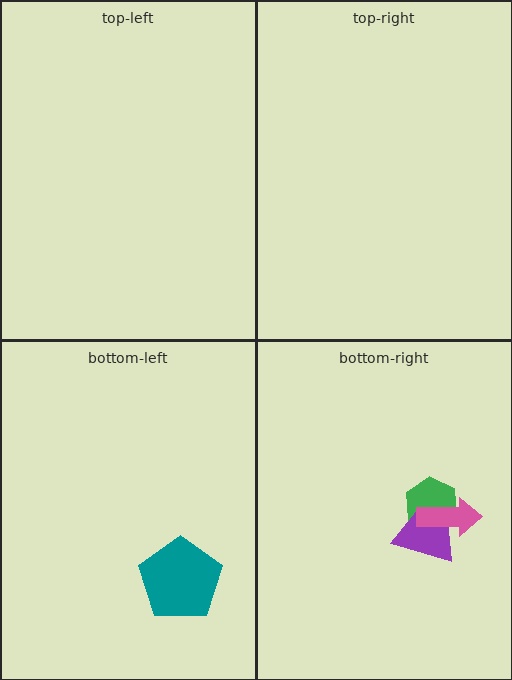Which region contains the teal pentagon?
The bottom-left region.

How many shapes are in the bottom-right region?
3.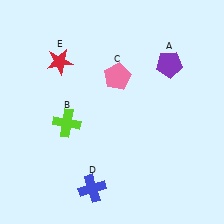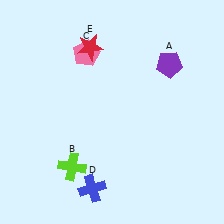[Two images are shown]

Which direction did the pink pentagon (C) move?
The pink pentagon (C) moved left.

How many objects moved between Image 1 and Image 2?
3 objects moved between the two images.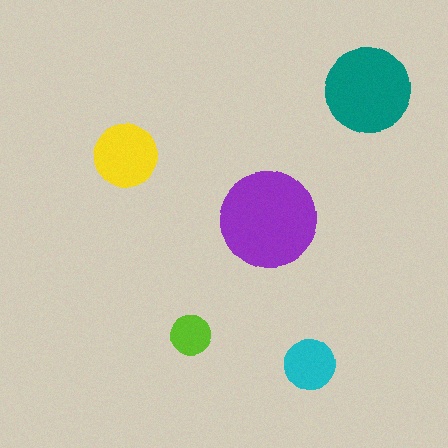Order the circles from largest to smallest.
the purple one, the teal one, the yellow one, the cyan one, the lime one.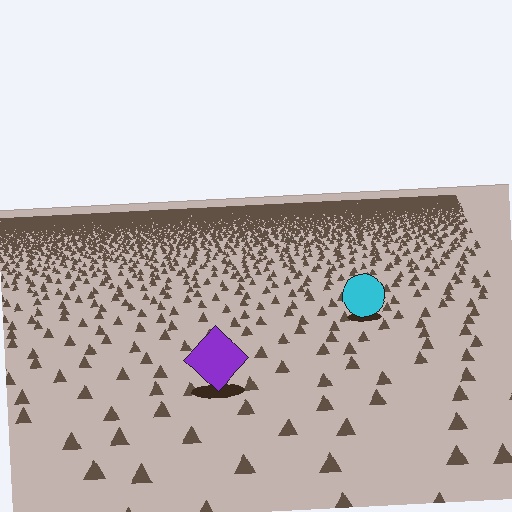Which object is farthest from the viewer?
The cyan circle is farthest from the viewer. It appears smaller and the ground texture around it is denser.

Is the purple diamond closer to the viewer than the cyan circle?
Yes. The purple diamond is closer — you can tell from the texture gradient: the ground texture is coarser near it.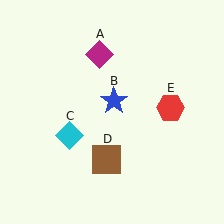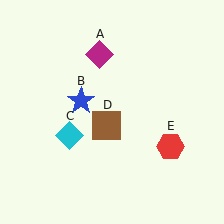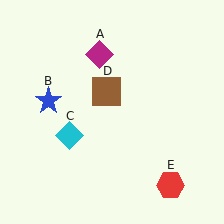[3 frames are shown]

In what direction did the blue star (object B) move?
The blue star (object B) moved left.